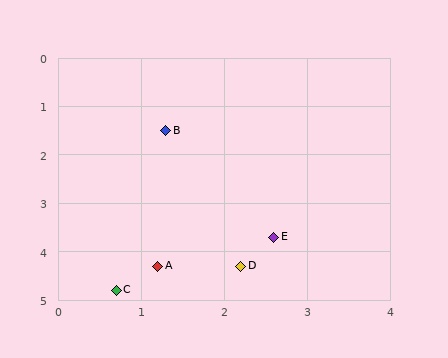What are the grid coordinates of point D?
Point D is at approximately (2.2, 4.3).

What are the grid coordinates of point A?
Point A is at approximately (1.2, 4.3).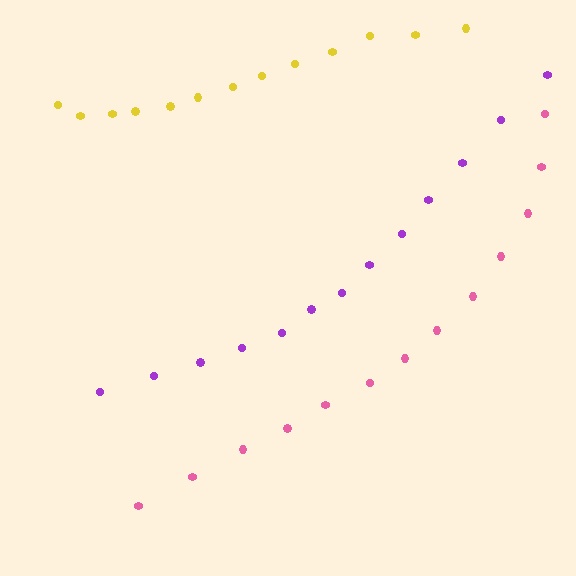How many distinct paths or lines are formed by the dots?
There are 3 distinct paths.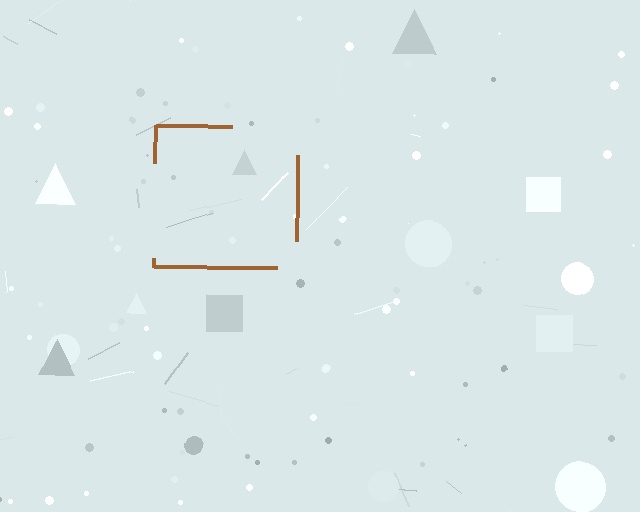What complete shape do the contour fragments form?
The contour fragments form a square.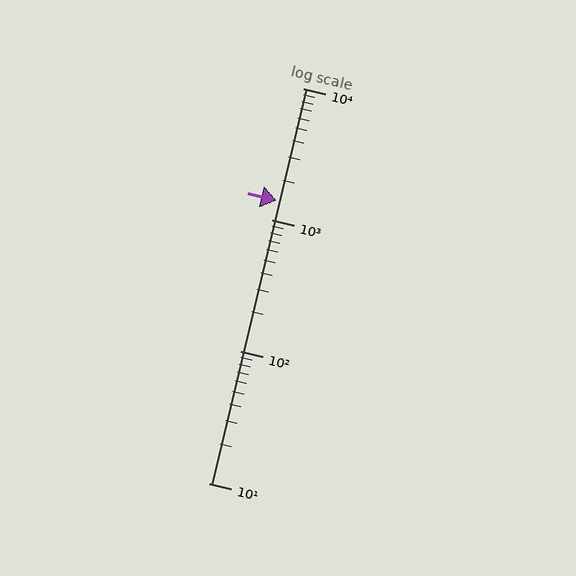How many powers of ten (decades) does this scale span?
The scale spans 3 decades, from 10 to 10000.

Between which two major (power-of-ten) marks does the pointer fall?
The pointer is between 1000 and 10000.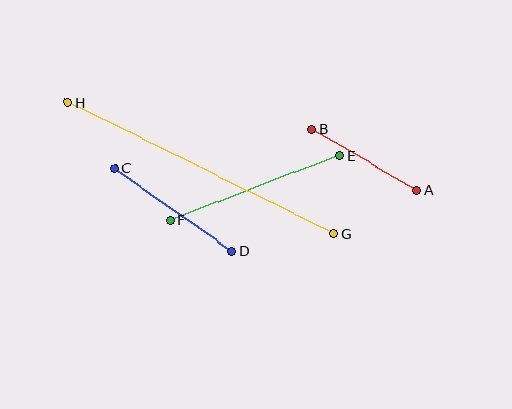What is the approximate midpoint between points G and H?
The midpoint is at approximately (201, 168) pixels.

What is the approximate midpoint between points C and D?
The midpoint is at approximately (173, 210) pixels.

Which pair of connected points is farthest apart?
Points G and H are farthest apart.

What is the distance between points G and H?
The distance is approximately 296 pixels.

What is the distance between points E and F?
The distance is approximately 181 pixels.